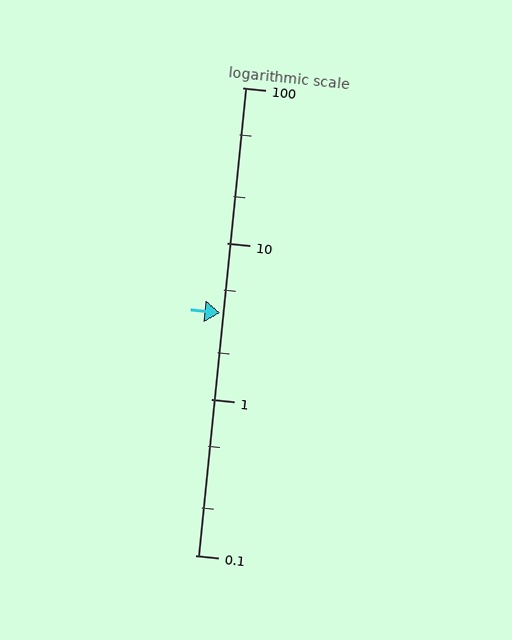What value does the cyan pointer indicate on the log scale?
The pointer indicates approximately 3.6.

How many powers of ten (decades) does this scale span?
The scale spans 3 decades, from 0.1 to 100.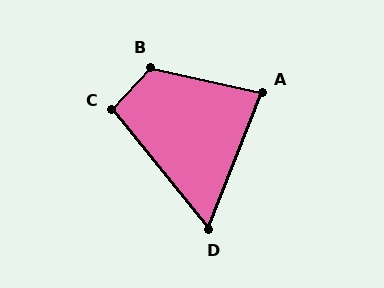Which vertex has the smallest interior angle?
D, at approximately 60 degrees.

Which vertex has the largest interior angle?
B, at approximately 120 degrees.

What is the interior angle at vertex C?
Approximately 99 degrees (obtuse).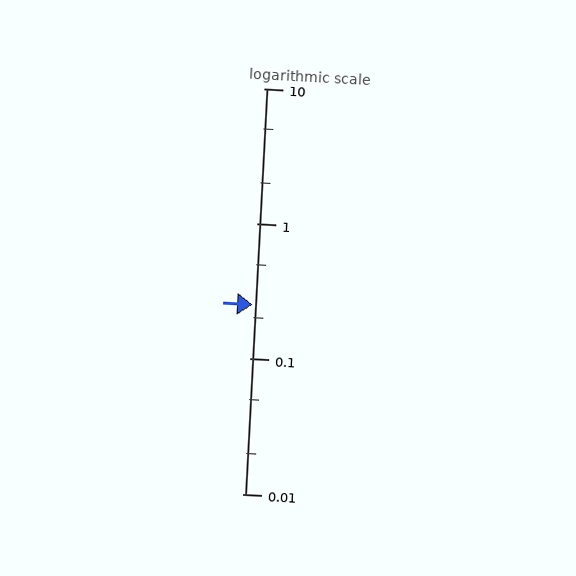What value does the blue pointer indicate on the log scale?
The pointer indicates approximately 0.25.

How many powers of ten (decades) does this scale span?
The scale spans 3 decades, from 0.01 to 10.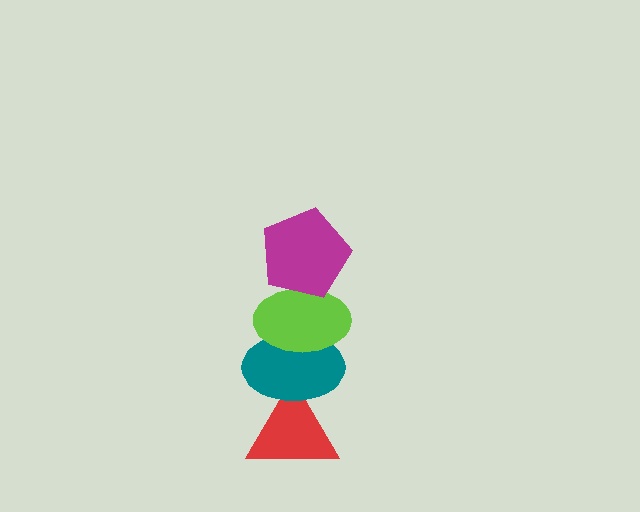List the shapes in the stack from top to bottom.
From top to bottom: the magenta pentagon, the lime ellipse, the teal ellipse, the red triangle.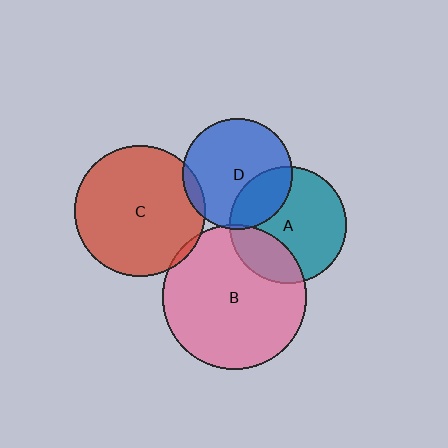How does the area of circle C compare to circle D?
Approximately 1.4 times.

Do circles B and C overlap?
Yes.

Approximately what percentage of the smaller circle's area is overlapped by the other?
Approximately 5%.